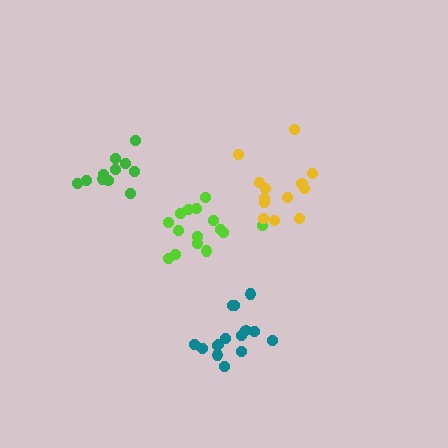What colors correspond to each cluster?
The clusters are colored: lime, yellow, teal, green.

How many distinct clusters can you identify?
There are 4 distinct clusters.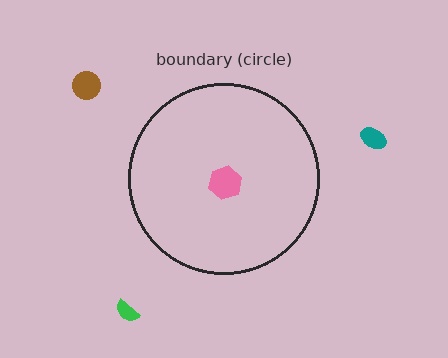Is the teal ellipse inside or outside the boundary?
Outside.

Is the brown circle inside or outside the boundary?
Outside.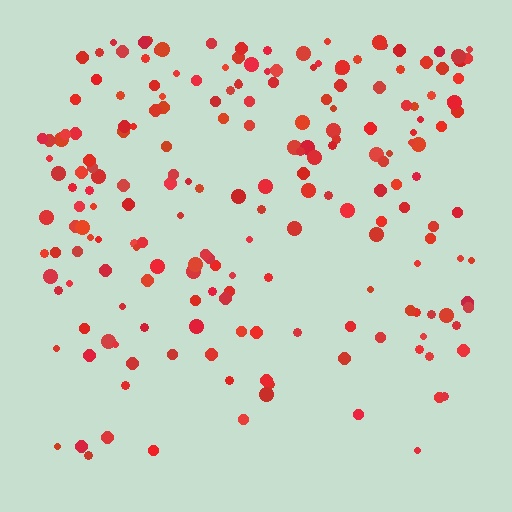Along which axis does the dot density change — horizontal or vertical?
Vertical.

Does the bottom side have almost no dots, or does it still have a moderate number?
Still a moderate number, just noticeably fewer than the top.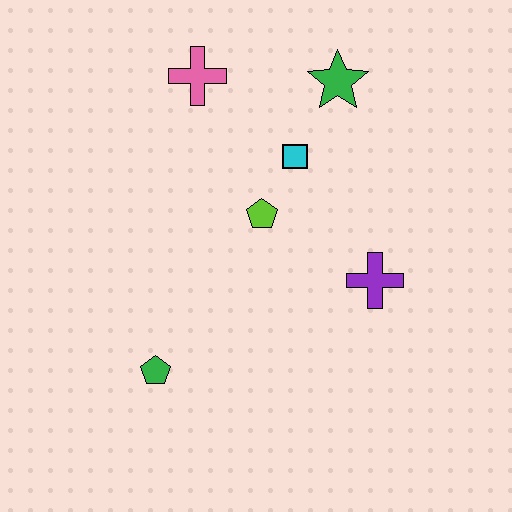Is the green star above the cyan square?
Yes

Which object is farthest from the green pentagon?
The green star is farthest from the green pentagon.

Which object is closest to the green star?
The cyan square is closest to the green star.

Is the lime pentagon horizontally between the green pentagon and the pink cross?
No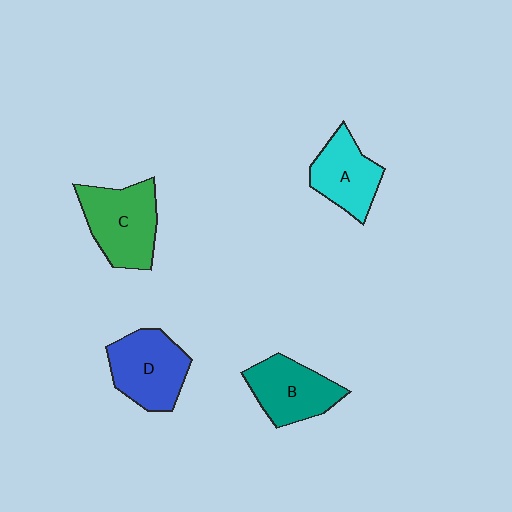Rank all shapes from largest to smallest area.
From largest to smallest: C (green), D (blue), B (teal), A (cyan).